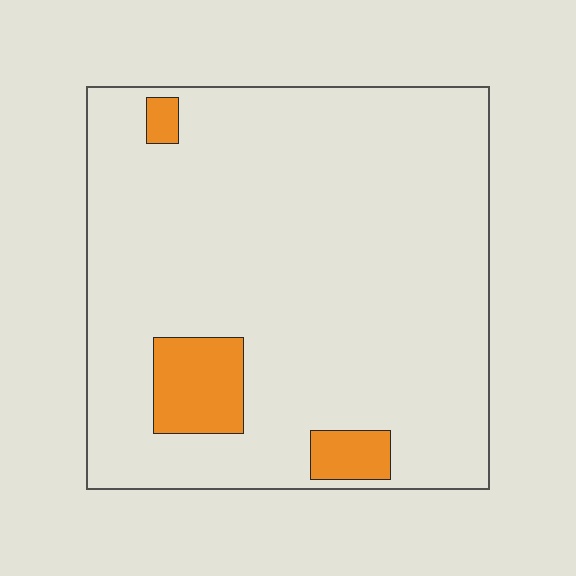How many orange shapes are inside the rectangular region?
3.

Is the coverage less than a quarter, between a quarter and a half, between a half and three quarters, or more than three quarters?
Less than a quarter.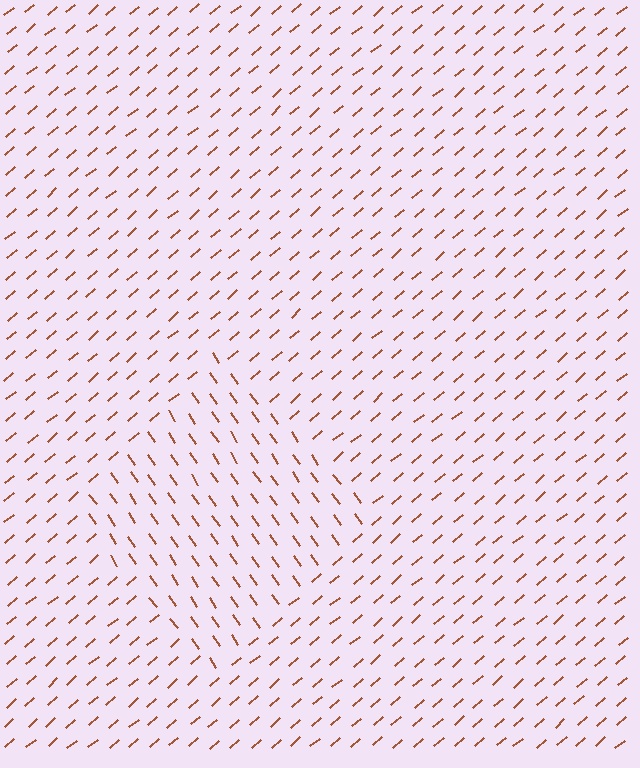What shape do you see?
I see a diamond.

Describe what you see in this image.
The image is filled with small brown line segments. A diamond region in the image has lines oriented differently from the surrounding lines, creating a visible texture boundary.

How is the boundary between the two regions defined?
The boundary is defined purely by a change in line orientation (approximately 84 degrees difference). All lines are the same color and thickness.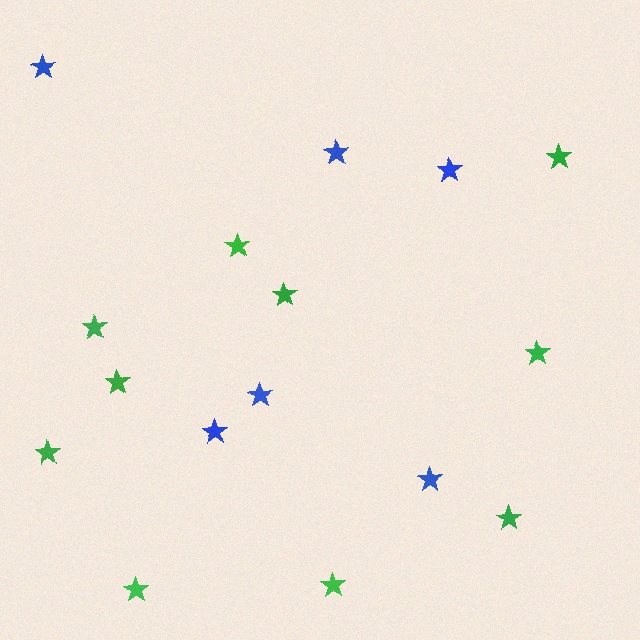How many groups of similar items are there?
There are 2 groups: one group of green stars (10) and one group of blue stars (6).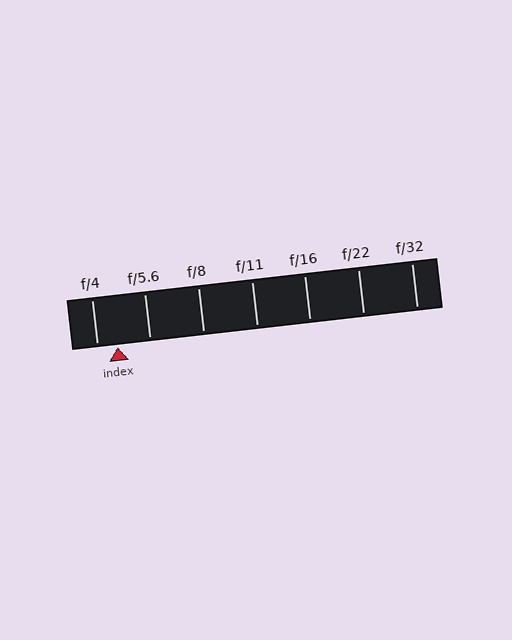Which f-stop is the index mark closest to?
The index mark is closest to f/4.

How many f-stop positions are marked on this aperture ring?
There are 7 f-stop positions marked.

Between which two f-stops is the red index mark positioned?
The index mark is between f/4 and f/5.6.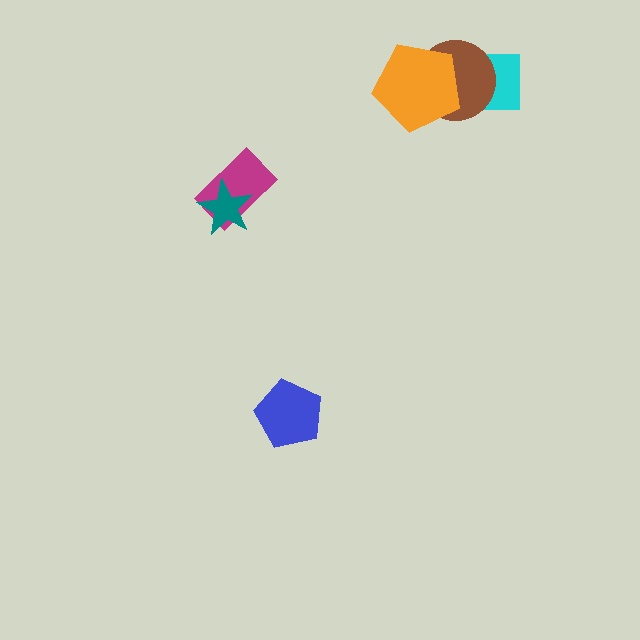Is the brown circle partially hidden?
Yes, it is partially covered by another shape.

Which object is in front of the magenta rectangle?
The teal star is in front of the magenta rectangle.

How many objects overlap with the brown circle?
2 objects overlap with the brown circle.